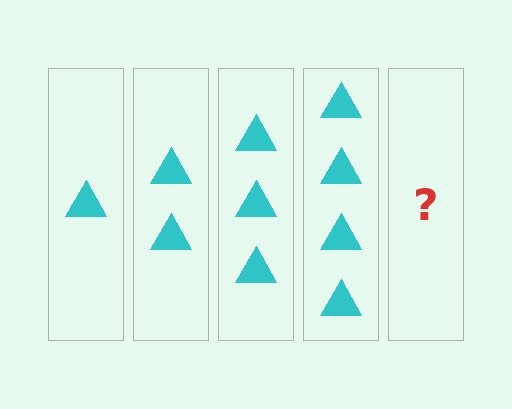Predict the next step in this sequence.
The next step is 5 triangles.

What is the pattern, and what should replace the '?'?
The pattern is that each step adds one more triangle. The '?' should be 5 triangles.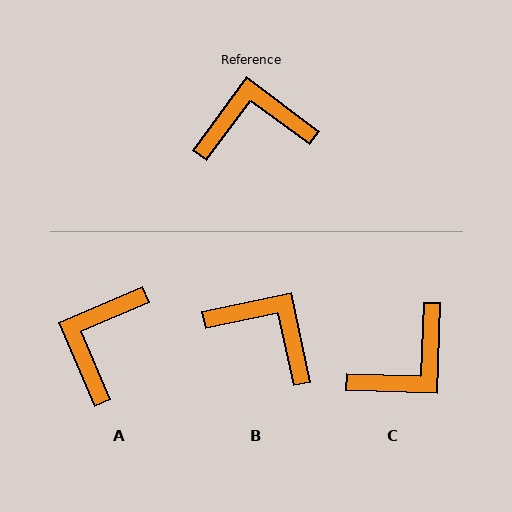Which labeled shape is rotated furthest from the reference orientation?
C, about 146 degrees away.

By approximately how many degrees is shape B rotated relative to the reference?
Approximately 42 degrees clockwise.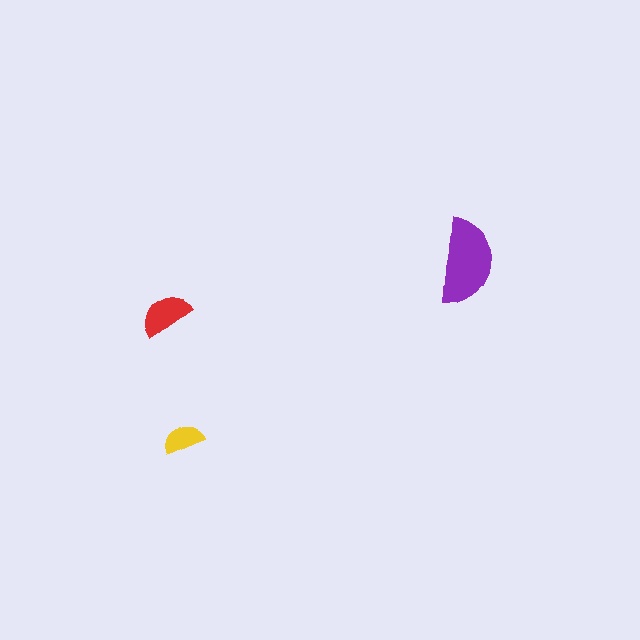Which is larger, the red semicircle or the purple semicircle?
The purple one.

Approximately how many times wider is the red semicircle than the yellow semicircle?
About 1.5 times wider.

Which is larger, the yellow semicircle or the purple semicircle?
The purple one.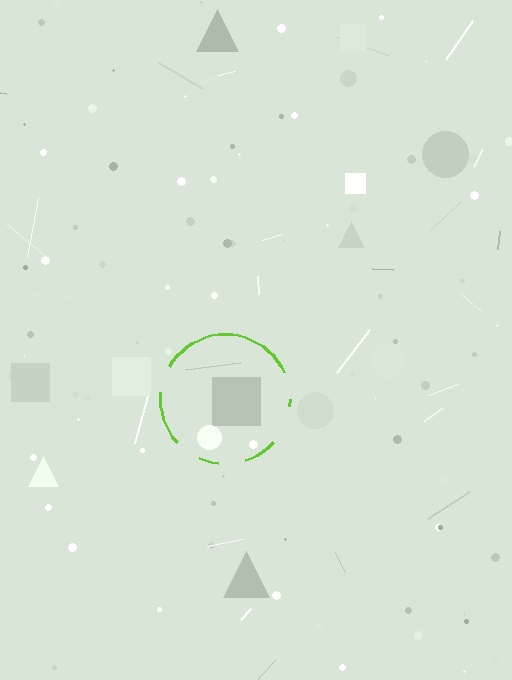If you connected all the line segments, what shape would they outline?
They would outline a circle.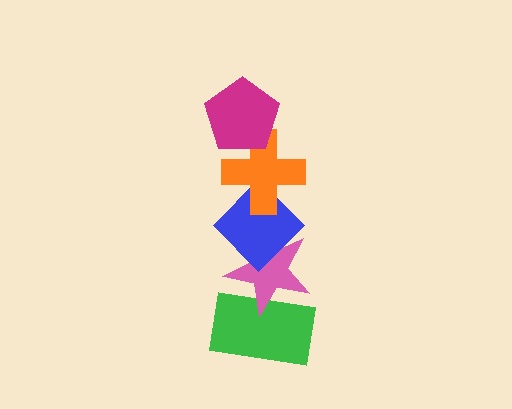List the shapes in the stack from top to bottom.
From top to bottom: the magenta pentagon, the orange cross, the blue diamond, the pink star, the green rectangle.